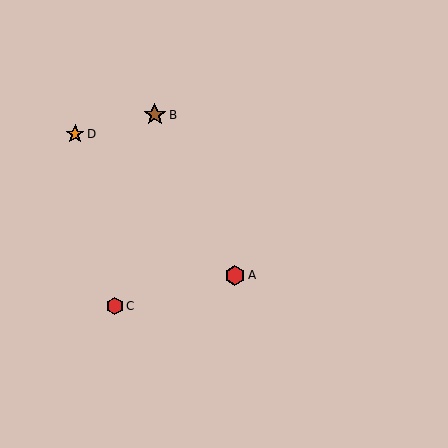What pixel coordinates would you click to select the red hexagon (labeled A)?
Click at (235, 275) to select the red hexagon A.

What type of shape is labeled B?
Shape B is a brown star.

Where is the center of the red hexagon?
The center of the red hexagon is at (235, 275).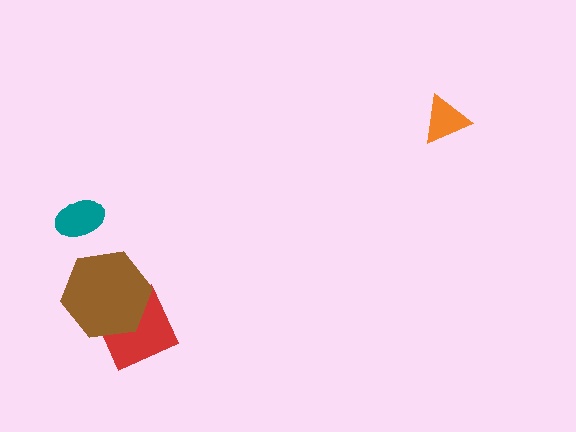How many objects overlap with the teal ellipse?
0 objects overlap with the teal ellipse.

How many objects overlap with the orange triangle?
0 objects overlap with the orange triangle.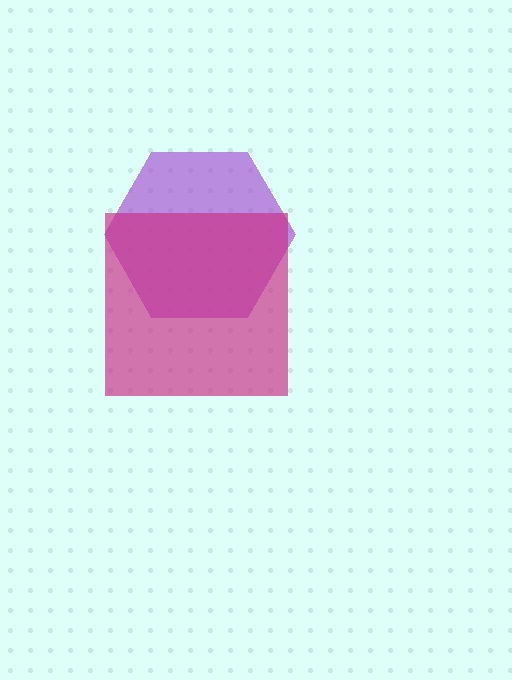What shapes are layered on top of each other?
The layered shapes are: a purple hexagon, a magenta square.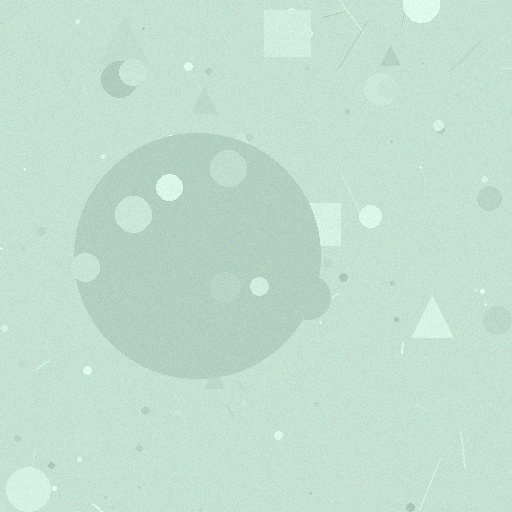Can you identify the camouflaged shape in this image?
The camouflaged shape is a circle.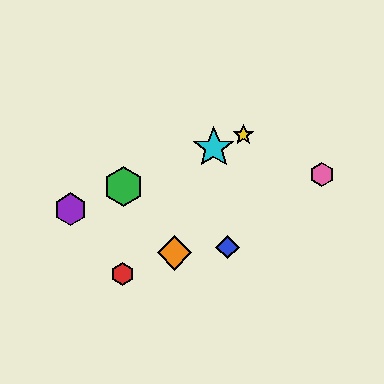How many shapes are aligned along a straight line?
4 shapes (the green hexagon, the yellow star, the purple hexagon, the cyan star) are aligned along a straight line.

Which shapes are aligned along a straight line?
The green hexagon, the yellow star, the purple hexagon, the cyan star are aligned along a straight line.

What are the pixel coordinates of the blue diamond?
The blue diamond is at (227, 247).